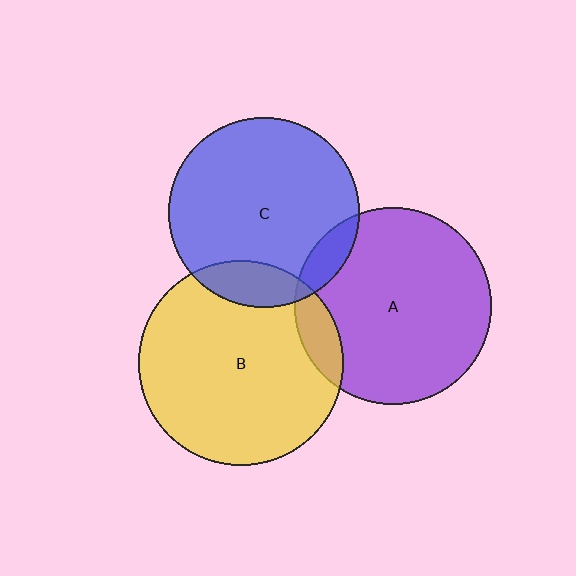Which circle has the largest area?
Circle B (yellow).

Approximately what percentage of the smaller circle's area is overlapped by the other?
Approximately 15%.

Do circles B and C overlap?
Yes.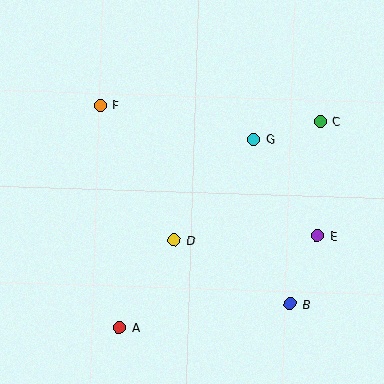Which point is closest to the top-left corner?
Point F is closest to the top-left corner.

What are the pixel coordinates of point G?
Point G is at (254, 139).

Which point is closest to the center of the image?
Point D at (174, 240) is closest to the center.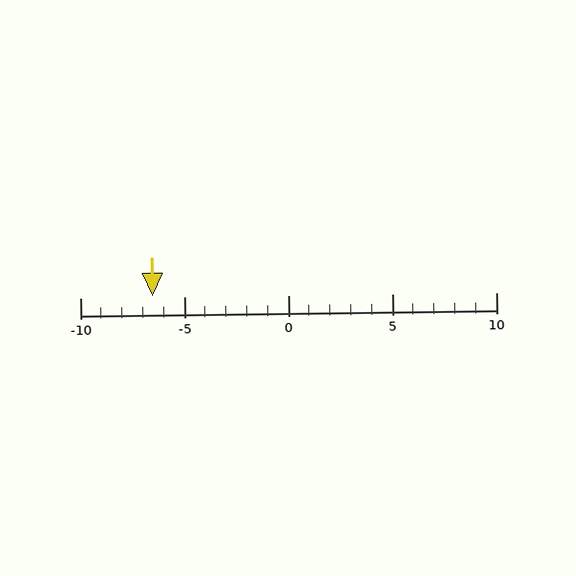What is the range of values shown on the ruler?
The ruler shows values from -10 to 10.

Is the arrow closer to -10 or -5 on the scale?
The arrow is closer to -5.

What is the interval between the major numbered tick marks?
The major tick marks are spaced 5 units apart.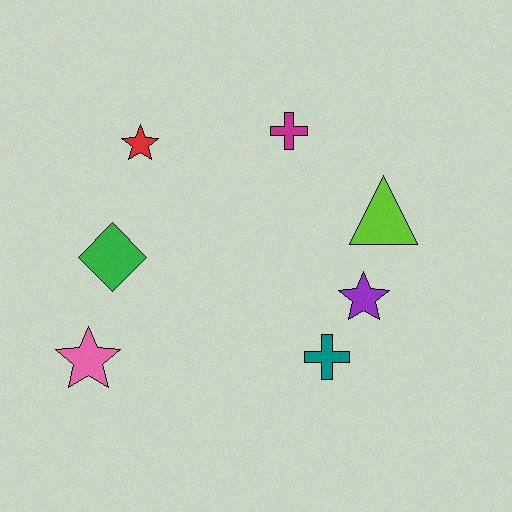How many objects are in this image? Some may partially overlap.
There are 7 objects.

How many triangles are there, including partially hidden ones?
There is 1 triangle.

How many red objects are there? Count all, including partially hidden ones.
There is 1 red object.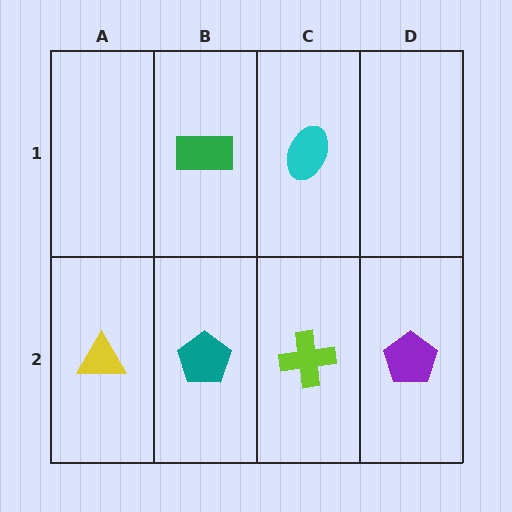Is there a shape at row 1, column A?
No, that cell is empty.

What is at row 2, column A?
A yellow triangle.